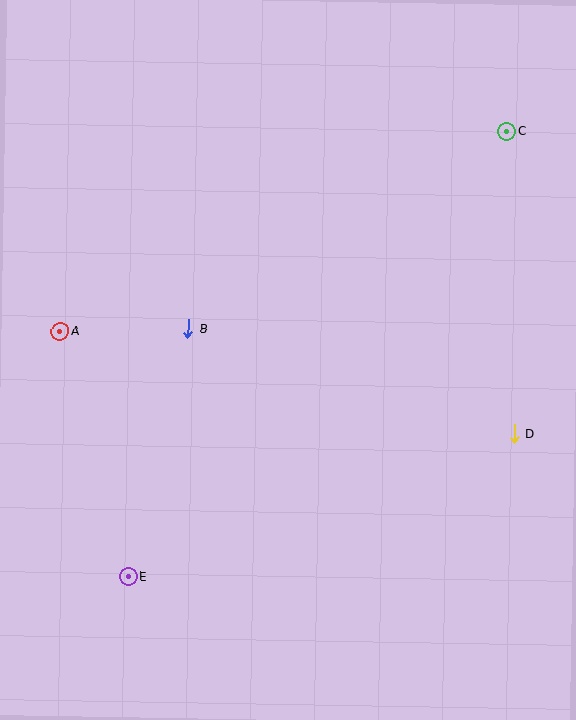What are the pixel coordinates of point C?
Point C is at (507, 131).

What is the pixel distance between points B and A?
The distance between B and A is 128 pixels.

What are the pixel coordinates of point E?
Point E is at (128, 576).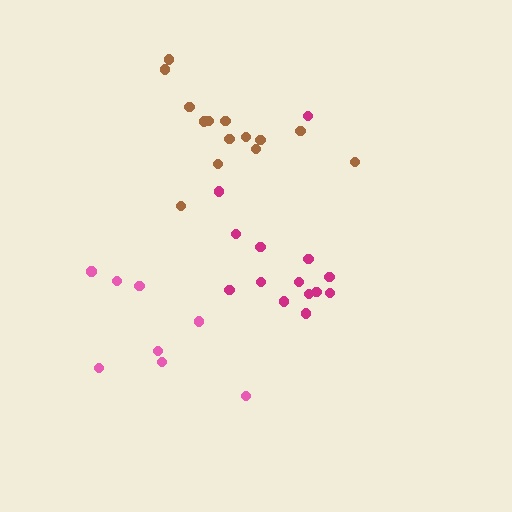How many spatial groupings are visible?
There are 3 spatial groupings.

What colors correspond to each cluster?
The clusters are colored: magenta, brown, pink.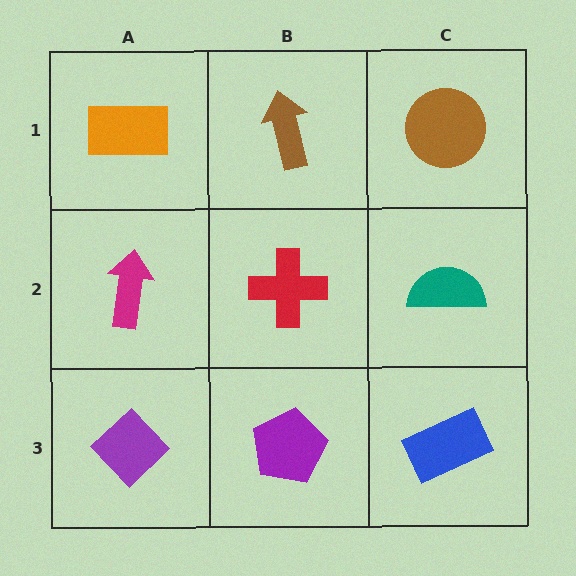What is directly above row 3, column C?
A teal semicircle.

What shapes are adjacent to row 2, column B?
A brown arrow (row 1, column B), a purple pentagon (row 3, column B), a magenta arrow (row 2, column A), a teal semicircle (row 2, column C).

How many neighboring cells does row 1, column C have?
2.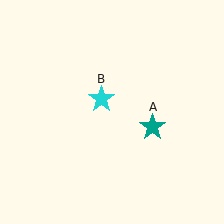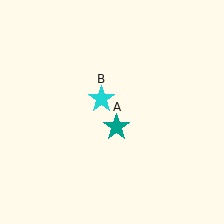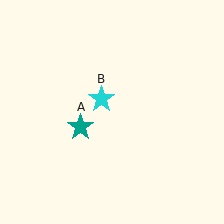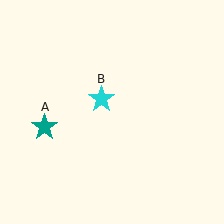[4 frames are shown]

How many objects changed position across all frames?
1 object changed position: teal star (object A).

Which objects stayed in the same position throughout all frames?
Cyan star (object B) remained stationary.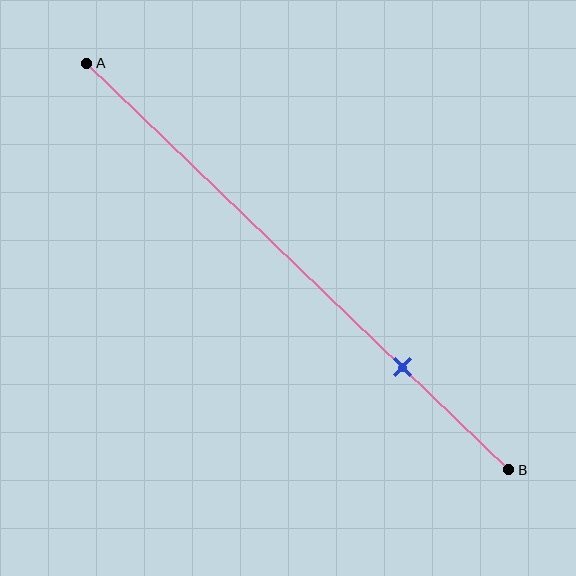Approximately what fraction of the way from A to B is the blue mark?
The blue mark is approximately 75% of the way from A to B.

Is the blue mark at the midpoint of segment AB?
No, the mark is at about 75% from A, not at the 50% midpoint.